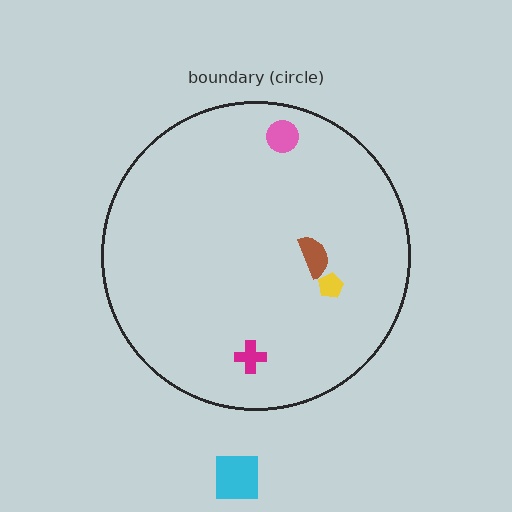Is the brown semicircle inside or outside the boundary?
Inside.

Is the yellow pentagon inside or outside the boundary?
Inside.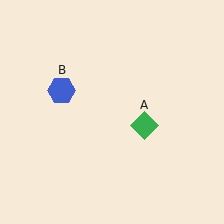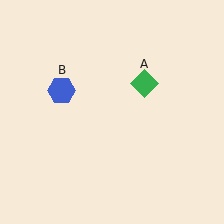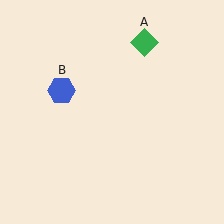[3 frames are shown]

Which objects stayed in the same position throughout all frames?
Blue hexagon (object B) remained stationary.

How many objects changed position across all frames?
1 object changed position: green diamond (object A).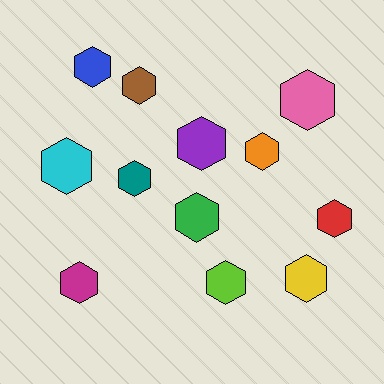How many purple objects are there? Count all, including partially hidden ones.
There is 1 purple object.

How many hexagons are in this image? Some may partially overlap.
There are 12 hexagons.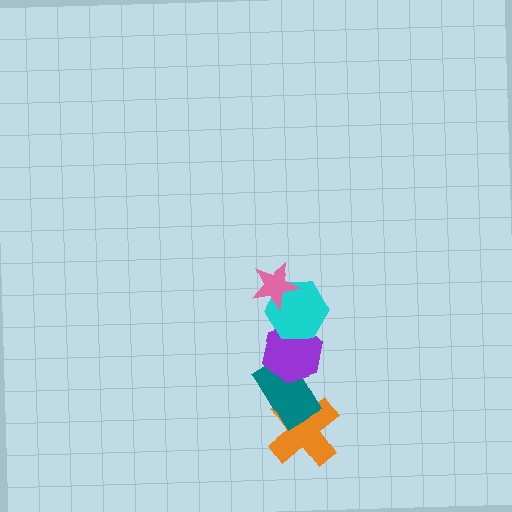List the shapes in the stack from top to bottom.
From top to bottom: the pink star, the cyan hexagon, the purple hexagon, the teal rectangle, the orange cross.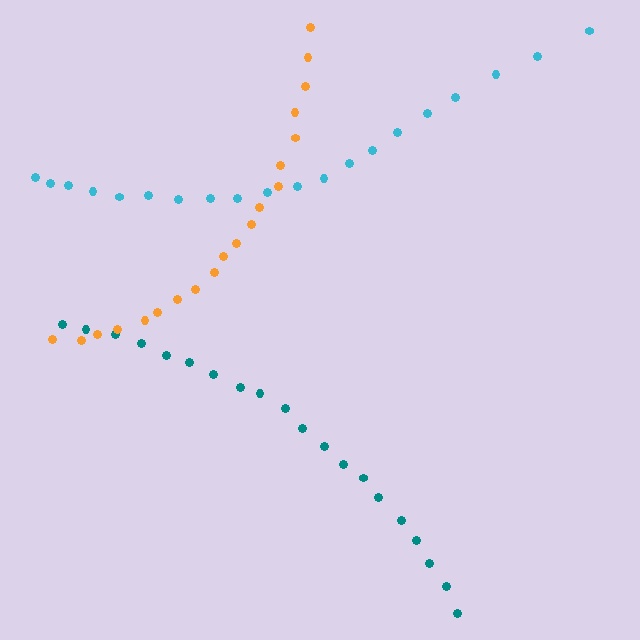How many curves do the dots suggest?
There are 3 distinct paths.